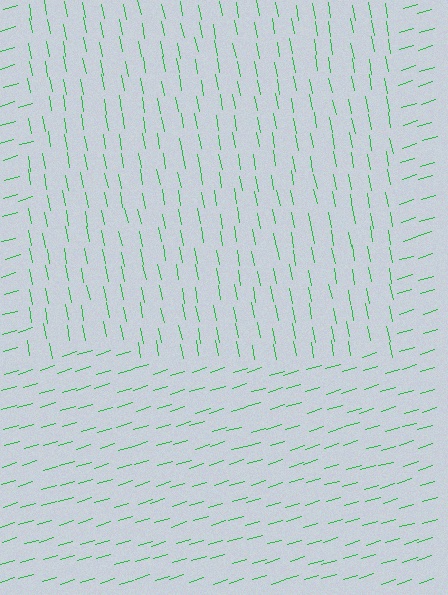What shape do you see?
I see a rectangle.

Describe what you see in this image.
The image is filled with small green line segments. A rectangle region in the image has lines oriented differently from the surrounding lines, creating a visible texture boundary.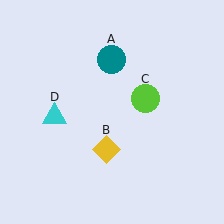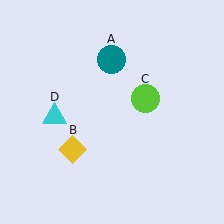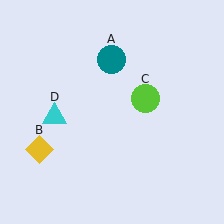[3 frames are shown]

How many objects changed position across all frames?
1 object changed position: yellow diamond (object B).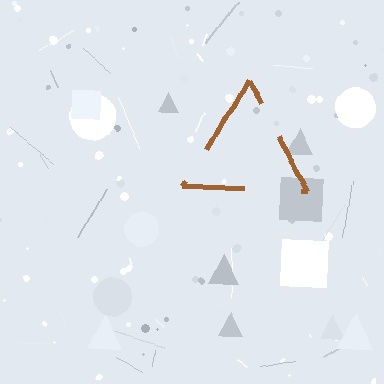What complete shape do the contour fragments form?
The contour fragments form a triangle.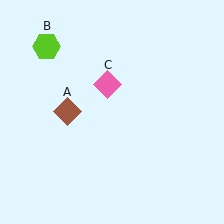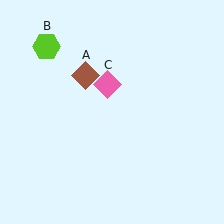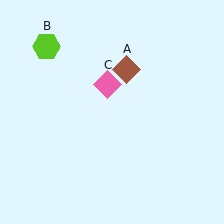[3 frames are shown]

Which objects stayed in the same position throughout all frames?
Lime hexagon (object B) and pink diamond (object C) remained stationary.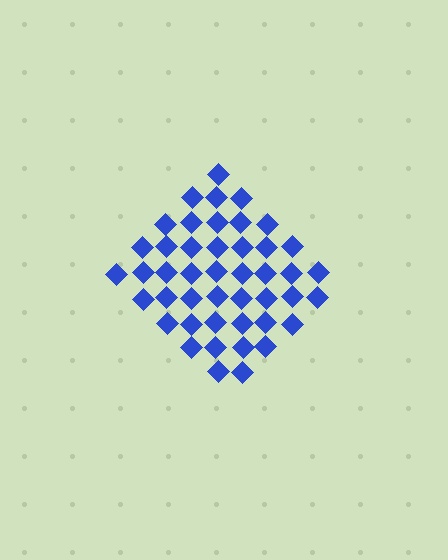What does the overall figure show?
The overall figure shows a diamond.